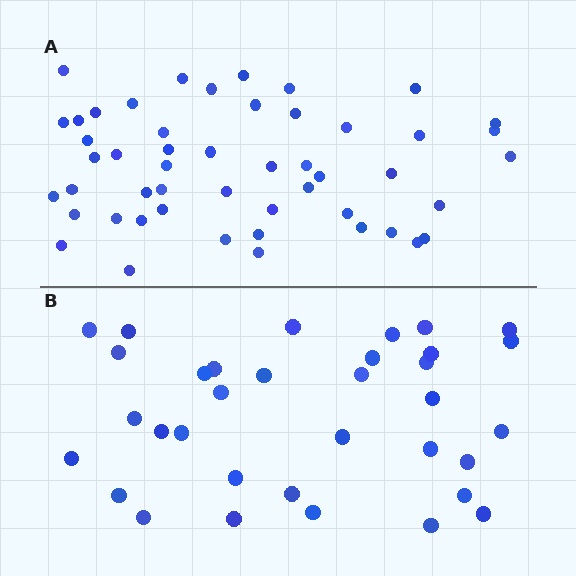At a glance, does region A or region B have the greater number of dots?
Region A (the top region) has more dots.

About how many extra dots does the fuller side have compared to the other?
Region A has approximately 15 more dots than region B.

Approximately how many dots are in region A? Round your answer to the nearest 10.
About 50 dots.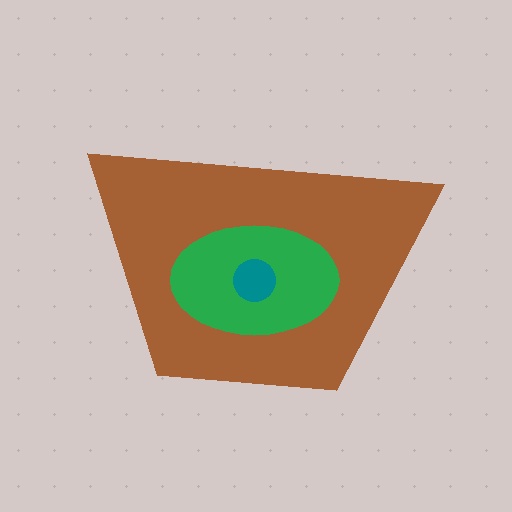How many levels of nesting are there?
3.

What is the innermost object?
The teal circle.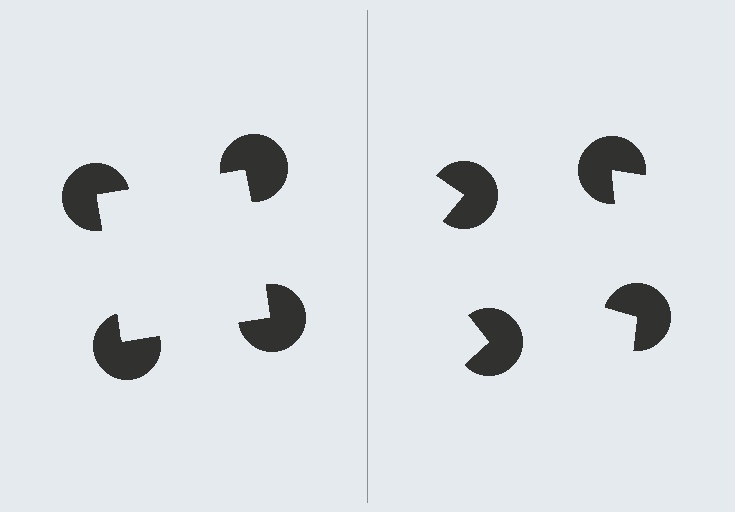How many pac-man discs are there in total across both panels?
8 — 4 on each side.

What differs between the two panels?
The pac-man discs are positioned identically on both sides; only the wedge orientations differ. On the left they align to a square; on the right they are misaligned.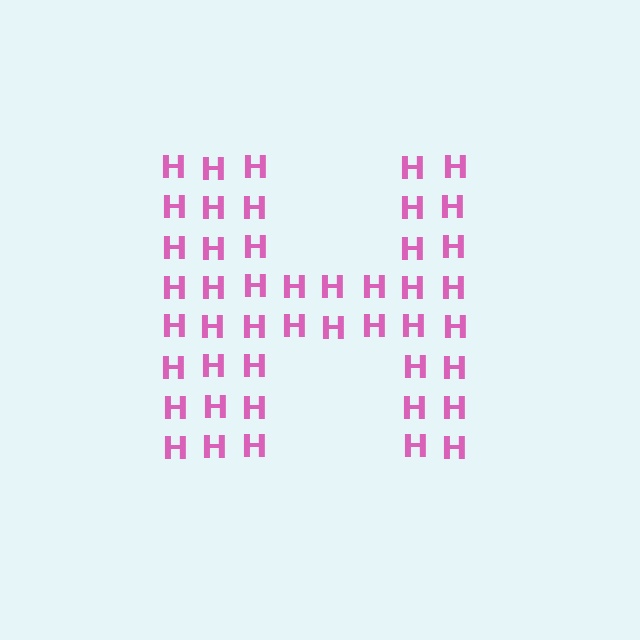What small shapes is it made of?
It is made of small letter H's.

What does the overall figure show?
The overall figure shows the letter H.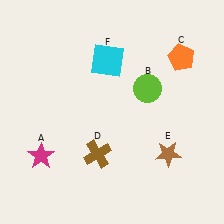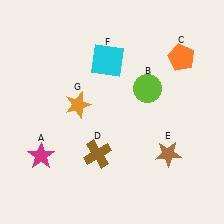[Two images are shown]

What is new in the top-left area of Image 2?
An orange star (G) was added in the top-left area of Image 2.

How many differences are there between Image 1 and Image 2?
There is 1 difference between the two images.